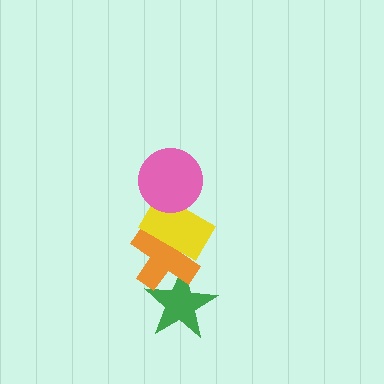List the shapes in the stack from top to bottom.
From top to bottom: the pink circle, the yellow rectangle, the orange cross, the green star.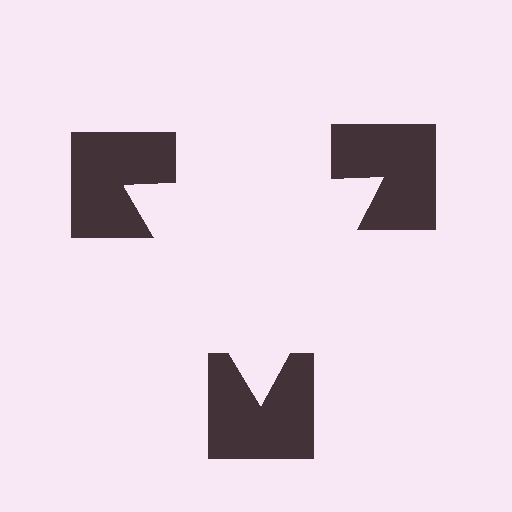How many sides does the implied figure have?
3 sides.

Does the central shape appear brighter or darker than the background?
It typically appears slightly brighter than the background, even though no actual brightness change is drawn.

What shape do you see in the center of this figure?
An illusory triangle — its edges are inferred from the aligned wedge cuts in the notched squares, not physically drawn.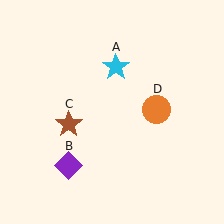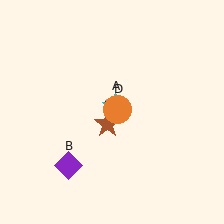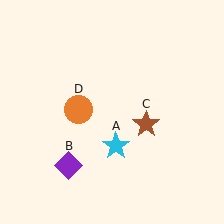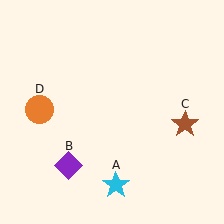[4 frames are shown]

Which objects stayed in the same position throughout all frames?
Purple diamond (object B) remained stationary.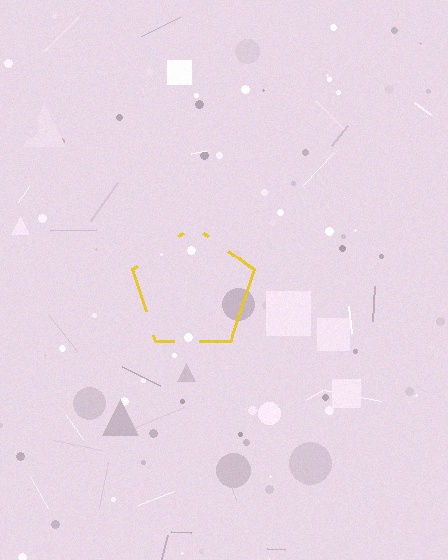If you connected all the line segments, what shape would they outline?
They would outline a pentagon.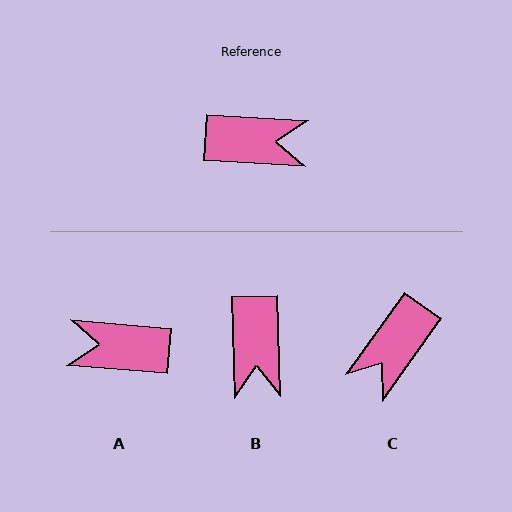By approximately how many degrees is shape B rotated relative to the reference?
Approximately 85 degrees clockwise.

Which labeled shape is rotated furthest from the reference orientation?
A, about 178 degrees away.